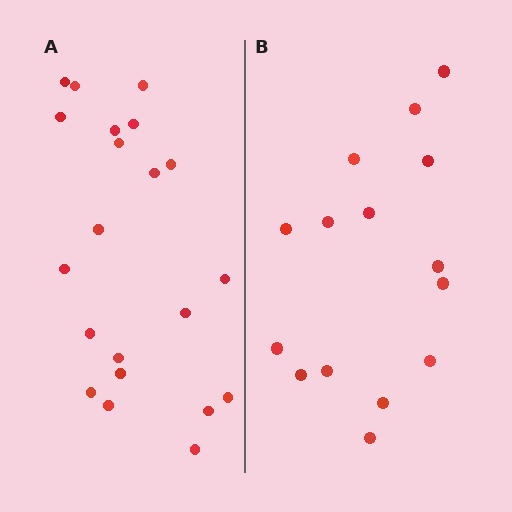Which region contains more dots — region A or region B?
Region A (the left region) has more dots.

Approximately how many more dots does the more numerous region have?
Region A has about 6 more dots than region B.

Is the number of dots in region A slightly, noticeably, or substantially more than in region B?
Region A has noticeably more, but not dramatically so. The ratio is roughly 1.4 to 1.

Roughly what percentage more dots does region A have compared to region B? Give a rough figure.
About 40% more.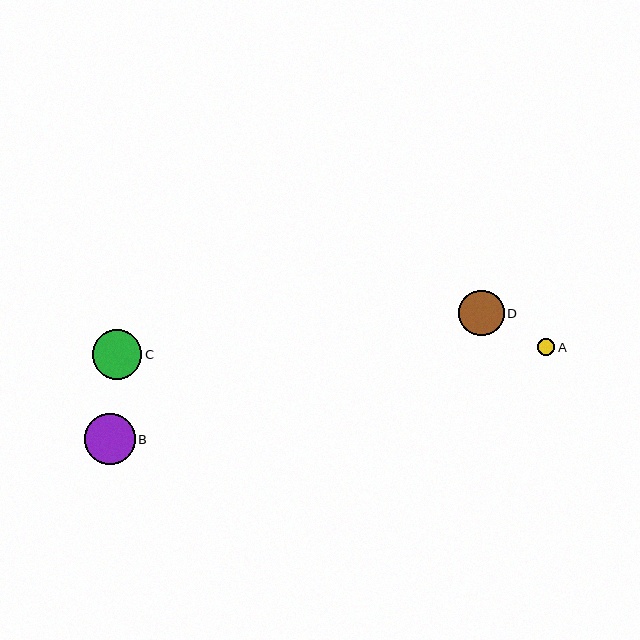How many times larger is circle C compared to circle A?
Circle C is approximately 2.9 times the size of circle A.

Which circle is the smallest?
Circle A is the smallest with a size of approximately 17 pixels.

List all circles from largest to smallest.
From largest to smallest: B, C, D, A.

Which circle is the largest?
Circle B is the largest with a size of approximately 50 pixels.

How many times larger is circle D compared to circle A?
Circle D is approximately 2.7 times the size of circle A.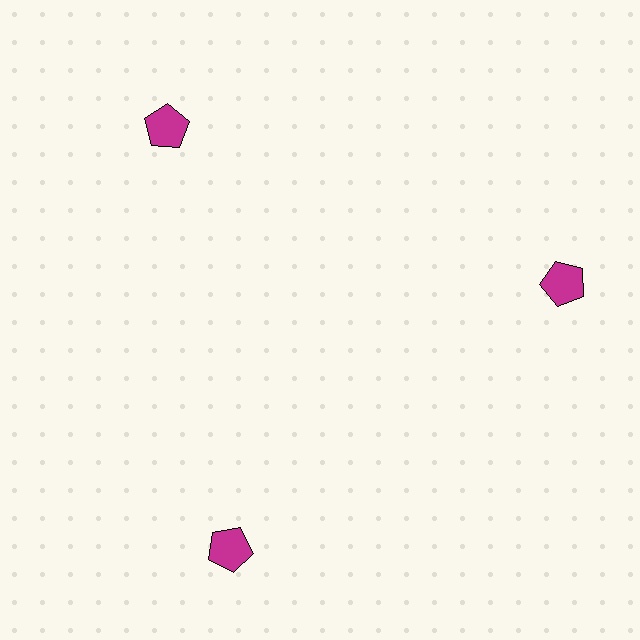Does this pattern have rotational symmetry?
Yes, this pattern has 3-fold rotational symmetry. It looks the same after rotating 120 degrees around the center.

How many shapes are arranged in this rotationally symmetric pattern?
There are 3 shapes, arranged in 3 groups of 1.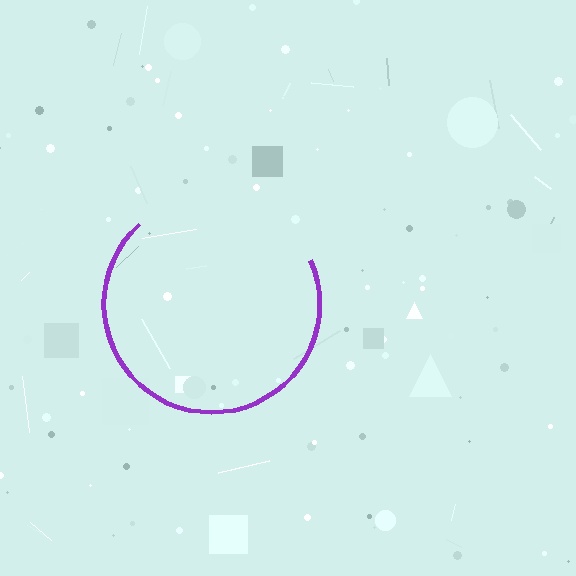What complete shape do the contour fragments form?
The contour fragments form a circle.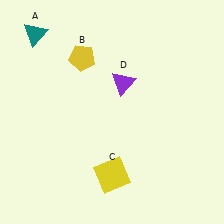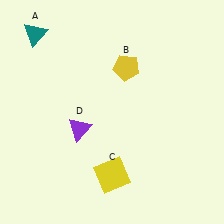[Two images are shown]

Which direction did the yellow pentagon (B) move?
The yellow pentagon (B) moved right.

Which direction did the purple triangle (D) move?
The purple triangle (D) moved down.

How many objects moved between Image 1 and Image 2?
2 objects moved between the two images.